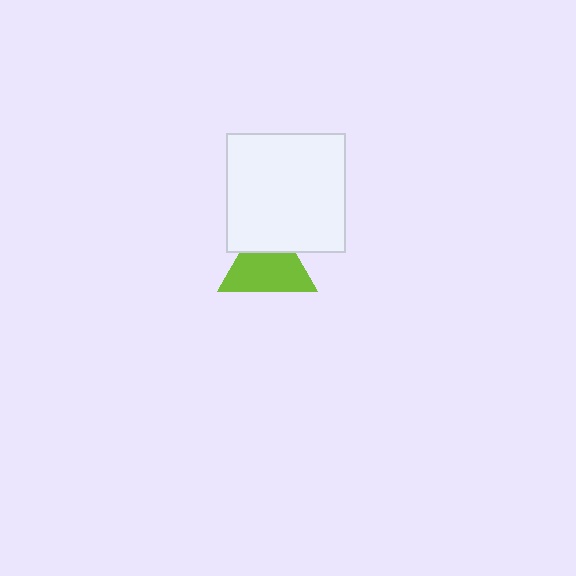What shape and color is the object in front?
The object in front is a white square.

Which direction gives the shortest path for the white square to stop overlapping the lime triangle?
Moving up gives the shortest separation.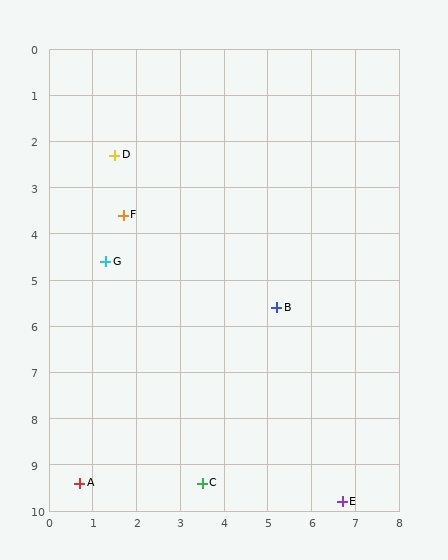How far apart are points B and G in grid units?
Points B and G are about 4.0 grid units apart.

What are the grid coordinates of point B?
Point B is at approximately (5.2, 5.6).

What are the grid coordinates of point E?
Point E is at approximately (6.7, 9.8).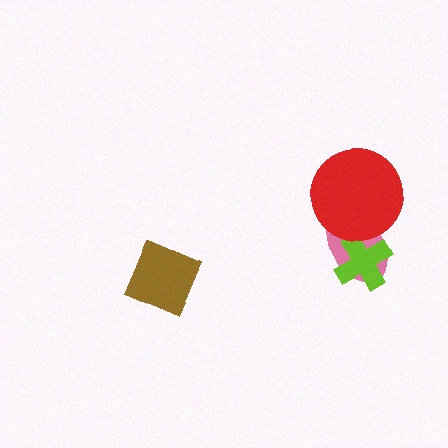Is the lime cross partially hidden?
Yes, it is partially covered by another shape.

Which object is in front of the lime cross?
The red circle is in front of the lime cross.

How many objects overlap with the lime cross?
2 objects overlap with the lime cross.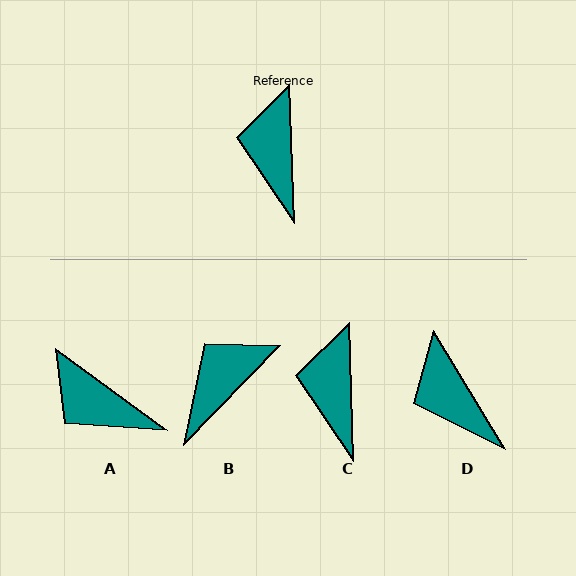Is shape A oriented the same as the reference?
No, it is off by about 52 degrees.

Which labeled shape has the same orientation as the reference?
C.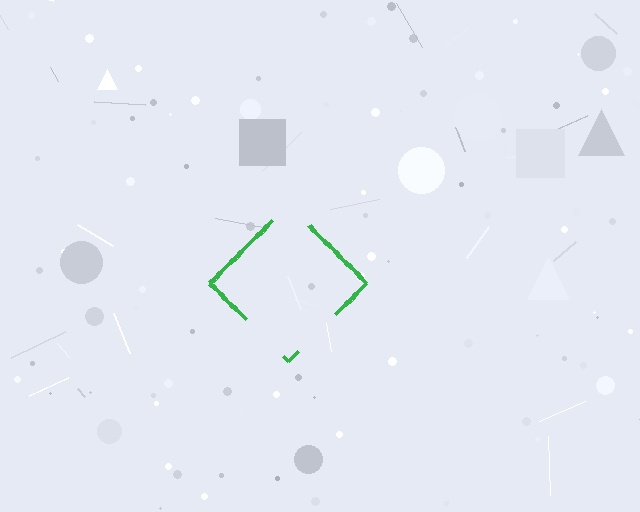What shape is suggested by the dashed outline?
The dashed outline suggests a diamond.